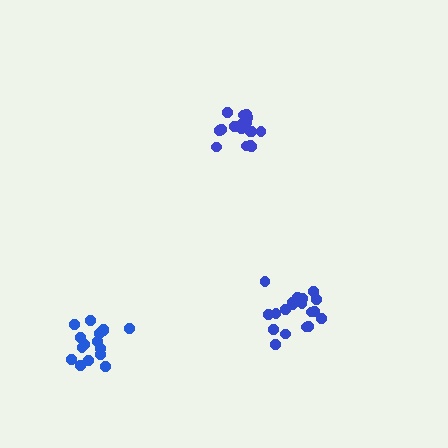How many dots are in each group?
Group 1: 18 dots, Group 2: 16 dots, Group 3: 20 dots (54 total).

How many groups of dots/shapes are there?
There are 3 groups.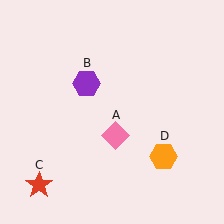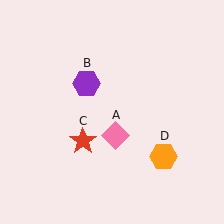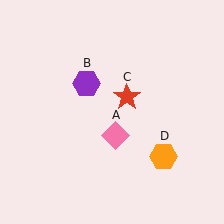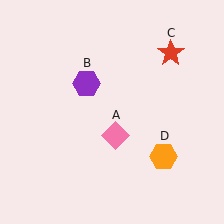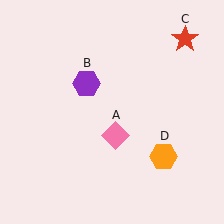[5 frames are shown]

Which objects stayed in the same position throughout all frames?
Pink diamond (object A) and purple hexagon (object B) and orange hexagon (object D) remained stationary.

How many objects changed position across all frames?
1 object changed position: red star (object C).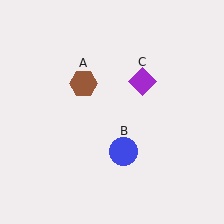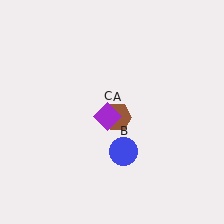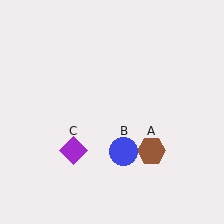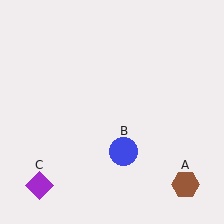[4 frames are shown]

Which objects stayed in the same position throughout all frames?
Blue circle (object B) remained stationary.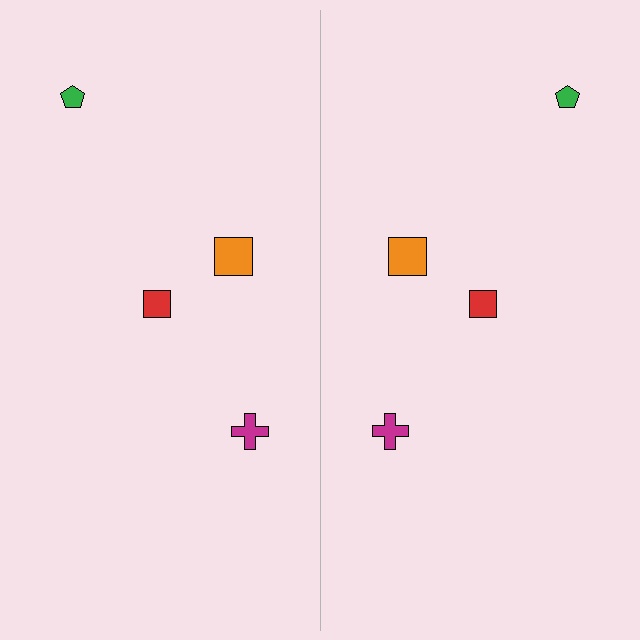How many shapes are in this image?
There are 8 shapes in this image.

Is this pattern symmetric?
Yes, this pattern has bilateral (reflection) symmetry.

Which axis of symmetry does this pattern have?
The pattern has a vertical axis of symmetry running through the center of the image.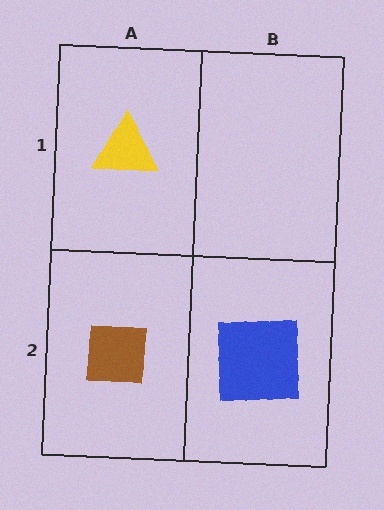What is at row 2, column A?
A brown square.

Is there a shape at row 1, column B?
No, that cell is empty.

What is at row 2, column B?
A blue square.